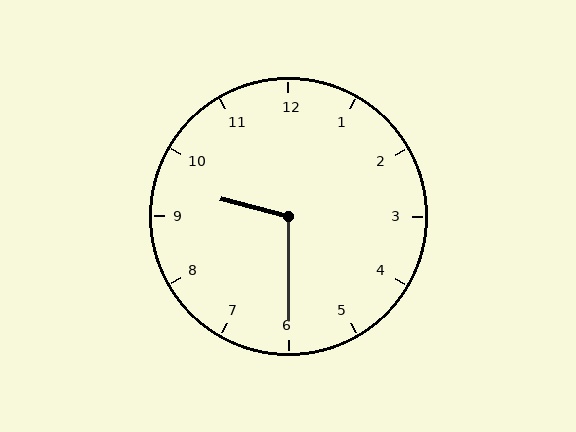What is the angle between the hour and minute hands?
Approximately 105 degrees.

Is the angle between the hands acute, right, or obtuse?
It is obtuse.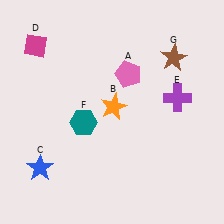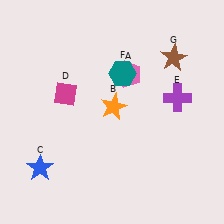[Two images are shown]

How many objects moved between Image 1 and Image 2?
2 objects moved between the two images.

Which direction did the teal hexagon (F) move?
The teal hexagon (F) moved up.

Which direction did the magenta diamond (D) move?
The magenta diamond (D) moved down.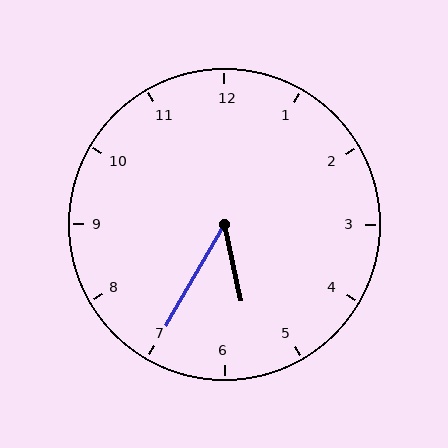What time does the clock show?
5:35.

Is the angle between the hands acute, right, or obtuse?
It is acute.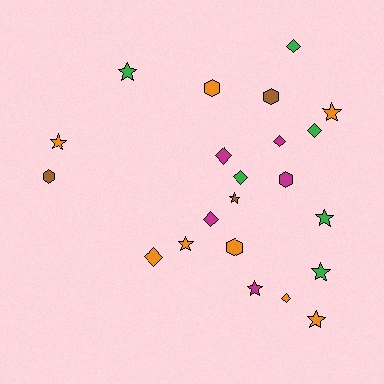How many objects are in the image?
There are 22 objects.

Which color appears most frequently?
Orange, with 8 objects.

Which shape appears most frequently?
Star, with 9 objects.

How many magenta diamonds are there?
There are 3 magenta diamonds.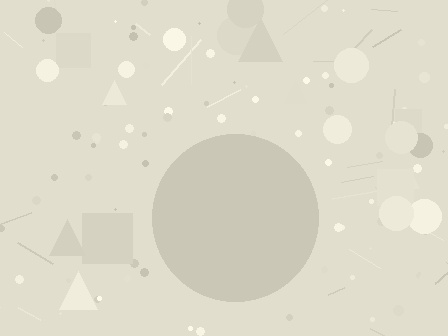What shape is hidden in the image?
A circle is hidden in the image.